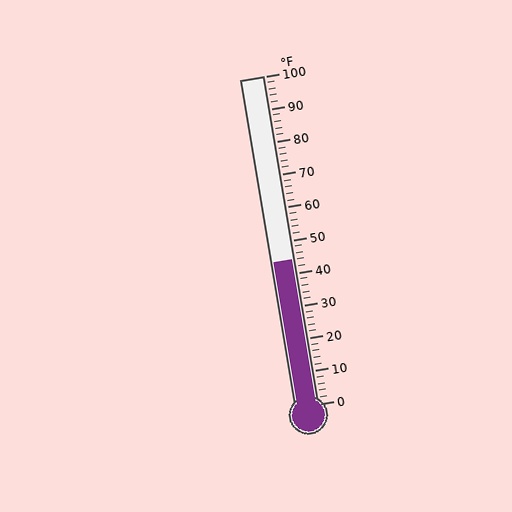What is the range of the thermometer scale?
The thermometer scale ranges from 0°F to 100°F.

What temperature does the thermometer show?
The thermometer shows approximately 44°F.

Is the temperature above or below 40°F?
The temperature is above 40°F.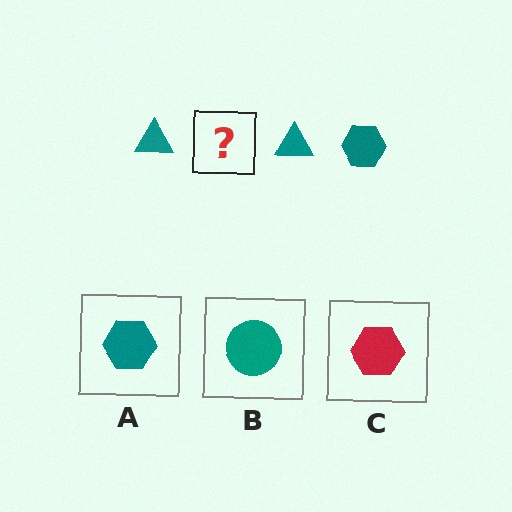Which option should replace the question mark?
Option A.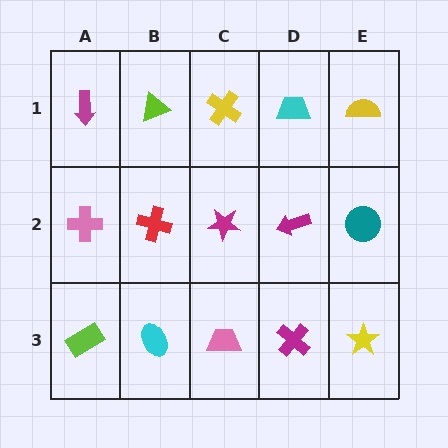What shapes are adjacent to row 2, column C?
A yellow cross (row 1, column C), a pink trapezoid (row 3, column C), a red cross (row 2, column B), a magenta arrow (row 2, column D).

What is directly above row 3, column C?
A magenta star.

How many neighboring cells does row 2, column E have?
3.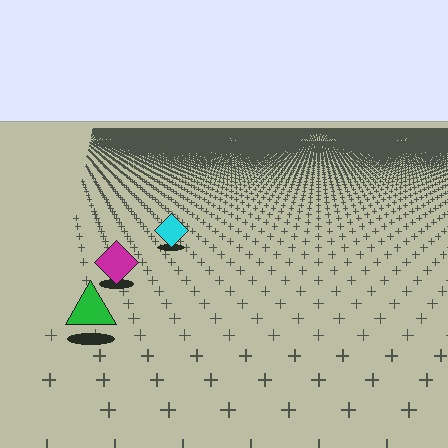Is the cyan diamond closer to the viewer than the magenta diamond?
No. The magenta diamond is closer — you can tell from the texture gradient: the ground texture is coarser near it.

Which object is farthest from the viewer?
The cyan diamond is farthest from the viewer. It appears smaller and the ground texture around it is denser.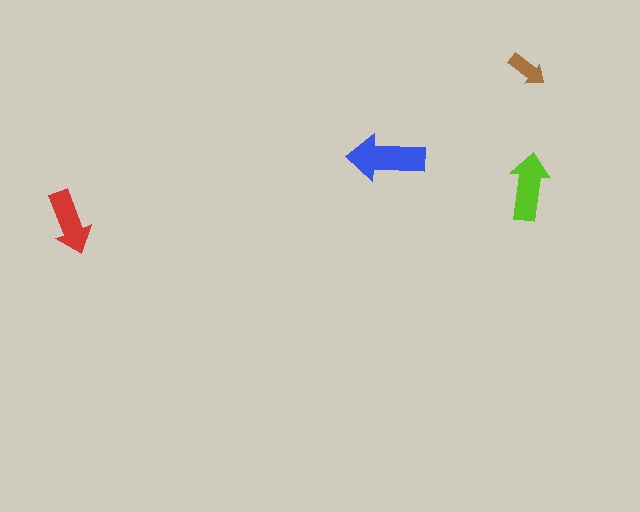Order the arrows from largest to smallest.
the blue one, the lime one, the red one, the brown one.